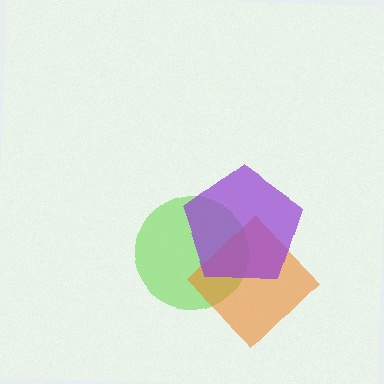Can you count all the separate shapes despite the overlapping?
Yes, there are 3 separate shapes.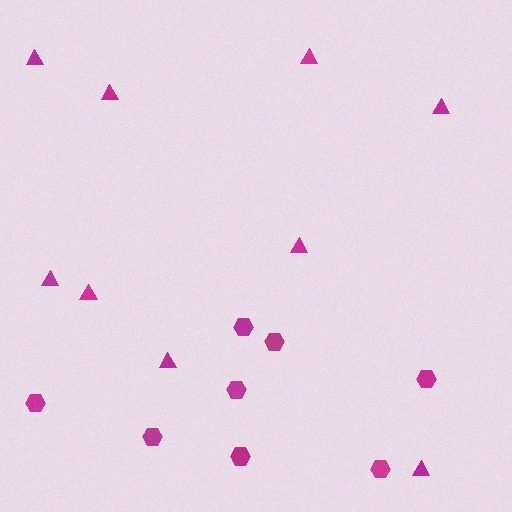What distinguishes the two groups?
There are 2 groups: one group of triangles (9) and one group of hexagons (8).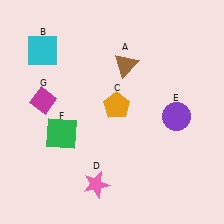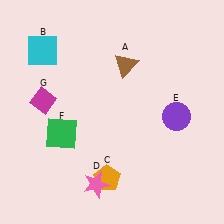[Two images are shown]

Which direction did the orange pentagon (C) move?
The orange pentagon (C) moved down.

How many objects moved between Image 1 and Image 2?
1 object moved between the two images.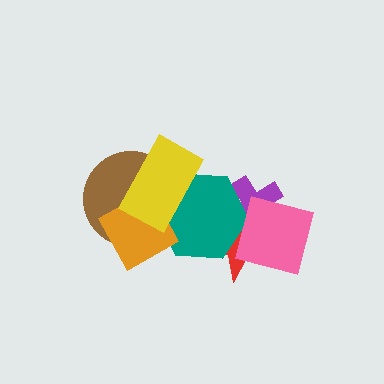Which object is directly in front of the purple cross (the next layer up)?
The red star is directly in front of the purple cross.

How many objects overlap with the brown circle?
3 objects overlap with the brown circle.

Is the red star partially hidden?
Yes, it is partially covered by another shape.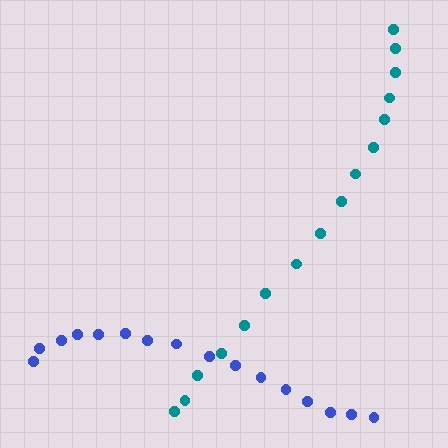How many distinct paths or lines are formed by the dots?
There are 2 distinct paths.